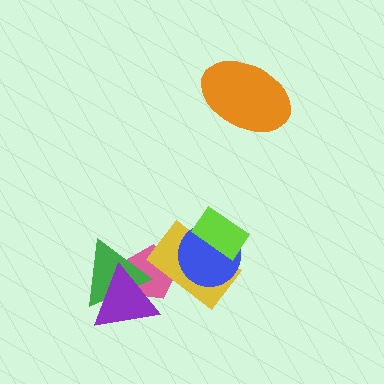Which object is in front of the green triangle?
The purple triangle is in front of the green triangle.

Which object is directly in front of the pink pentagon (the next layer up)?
The yellow rectangle is directly in front of the pink pentagon.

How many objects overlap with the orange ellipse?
0 objects overlap with the orange ellipse.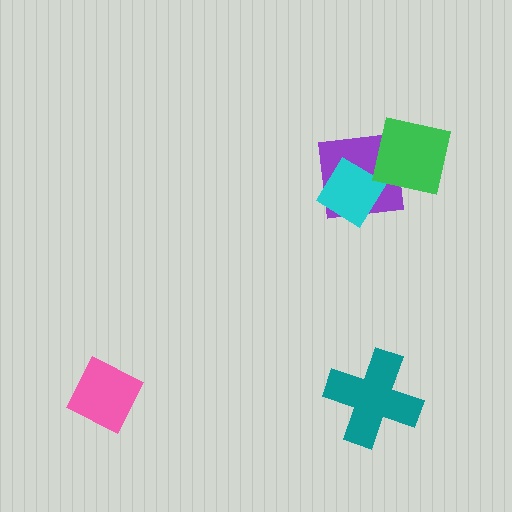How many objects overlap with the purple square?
2 objects overlap with the purple square.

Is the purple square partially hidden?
Yes, it is partially covered by another shape.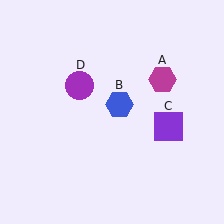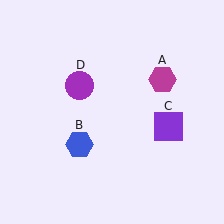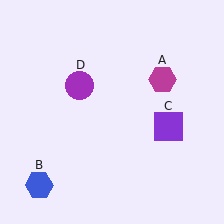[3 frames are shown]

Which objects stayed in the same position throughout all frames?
Magenta hexagon (object A) and purple square (object C) and purple circle (object D) remained stationary.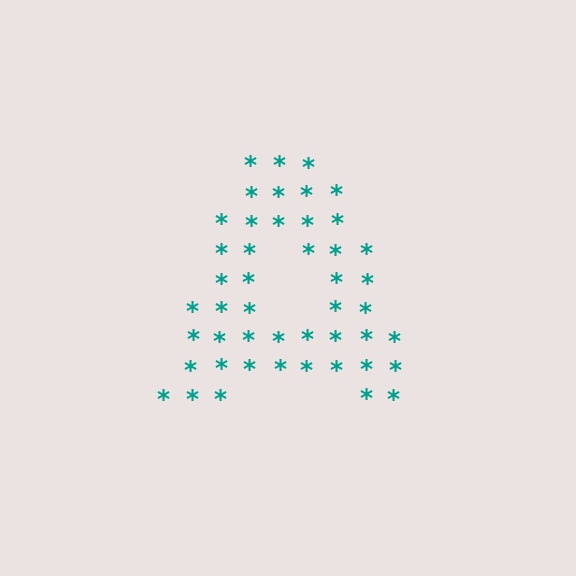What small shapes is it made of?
It is made of small asterisks.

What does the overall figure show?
The overall figure shows the letter A.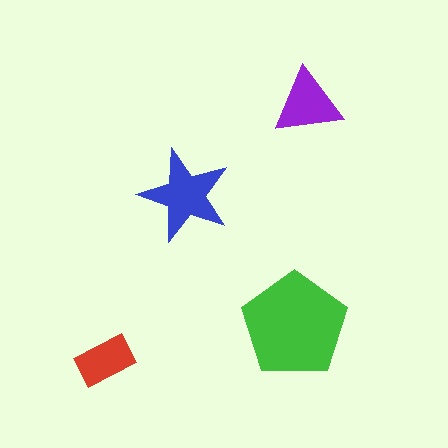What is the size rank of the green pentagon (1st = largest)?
1st.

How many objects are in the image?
There are 4 objects in the image.